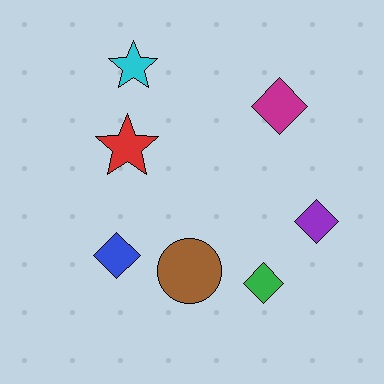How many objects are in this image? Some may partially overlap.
There are 7 objects.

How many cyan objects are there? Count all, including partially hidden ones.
There is 1 cyan object.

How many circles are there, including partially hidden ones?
There is 1 circle.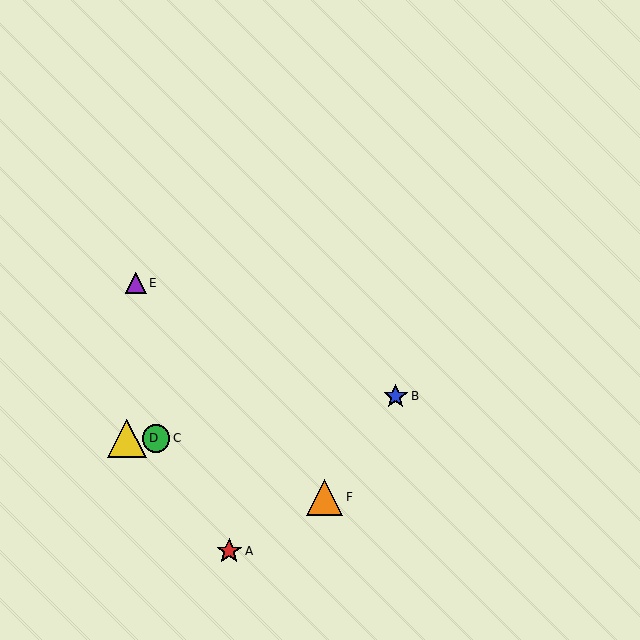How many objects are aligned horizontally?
2 objects (C, D) are aligned horizontally.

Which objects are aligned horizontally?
Objects C, D are aligned horizontally.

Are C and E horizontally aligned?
No, C is at y≈438 and E is at y≈283.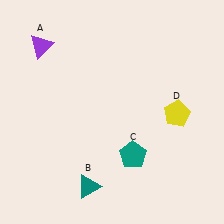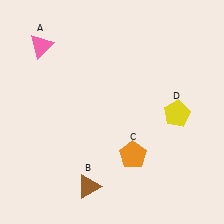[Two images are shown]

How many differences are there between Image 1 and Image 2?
There are 3 differences between the two images.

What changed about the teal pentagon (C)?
In Image 1, C is teal. In Image 2, it changed to orange.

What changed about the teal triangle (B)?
In Image 1, B is teal. In Image 2, it changed to brown.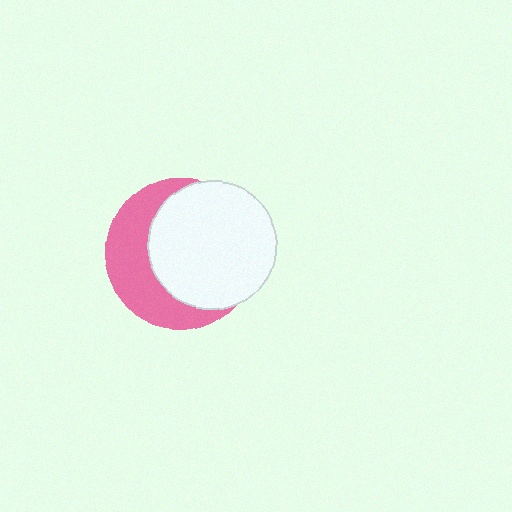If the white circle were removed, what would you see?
You would see the complete pink circle.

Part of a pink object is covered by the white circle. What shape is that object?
It is a circle.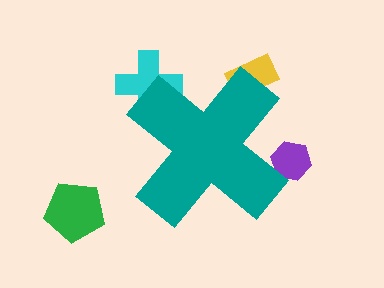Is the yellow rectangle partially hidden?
Yes, the yellow rectangle is partially hidden behind the teal cross.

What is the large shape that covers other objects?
A teal cross.